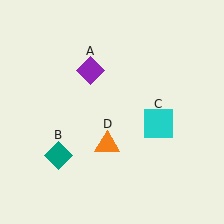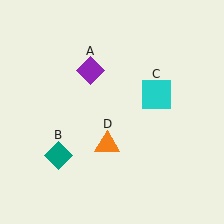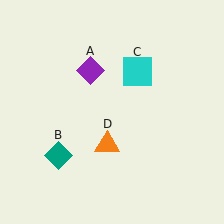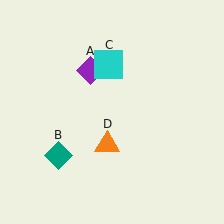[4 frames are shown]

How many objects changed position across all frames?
1 object changed position: cyan square (object C).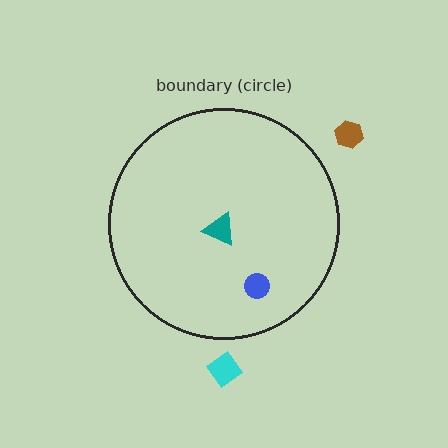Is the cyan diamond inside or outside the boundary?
Outside.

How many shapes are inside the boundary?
2 inside, 2 outside.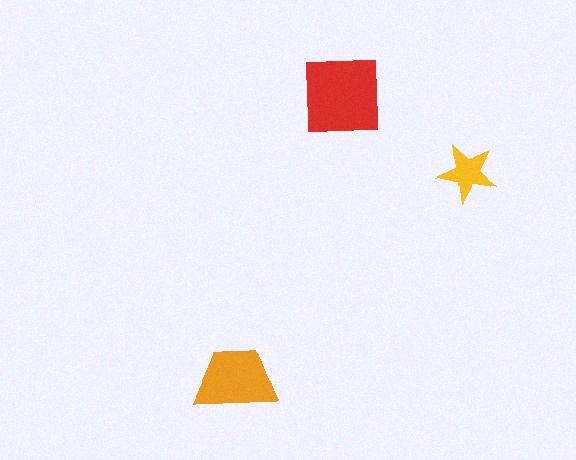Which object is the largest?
The red square.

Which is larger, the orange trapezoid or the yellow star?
The orange trapezoid.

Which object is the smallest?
The yellow star.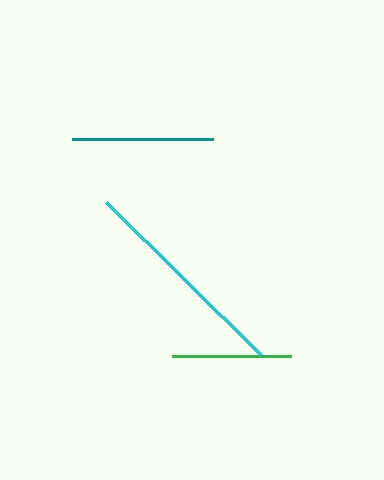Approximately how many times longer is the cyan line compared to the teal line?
The cyan line is approximately 1.5 times the length of the teal line.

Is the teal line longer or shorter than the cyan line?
The cyan line is longer than the teal line.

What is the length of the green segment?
The green segment is approximately 119 pixels long.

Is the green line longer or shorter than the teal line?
The teal line is longer than the green line.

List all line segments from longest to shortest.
From longest to shortest: cyan, teal, green.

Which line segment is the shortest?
The green line is the shortest at approximately 119 pixels.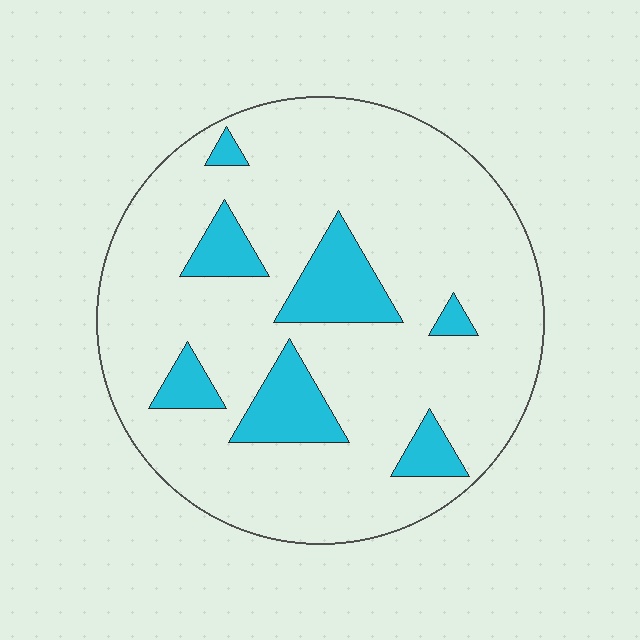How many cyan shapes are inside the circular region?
7.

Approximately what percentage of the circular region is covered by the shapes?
Approximately 15%.